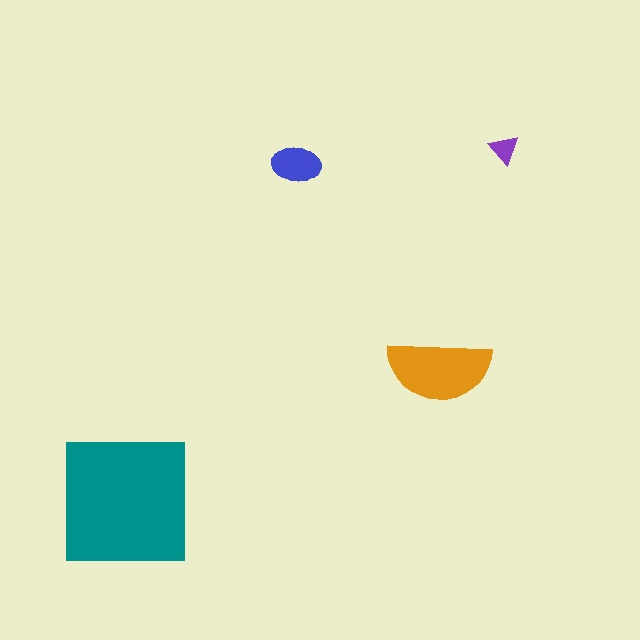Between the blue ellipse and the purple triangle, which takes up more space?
The blue ellipse.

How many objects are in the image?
There are 4 objects in the image.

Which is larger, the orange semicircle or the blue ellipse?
The orange semicircle.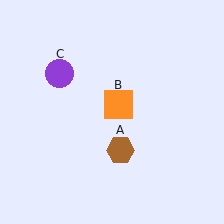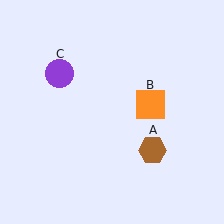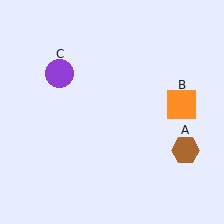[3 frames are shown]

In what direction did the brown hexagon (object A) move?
The brown hexagon (object A) moved right.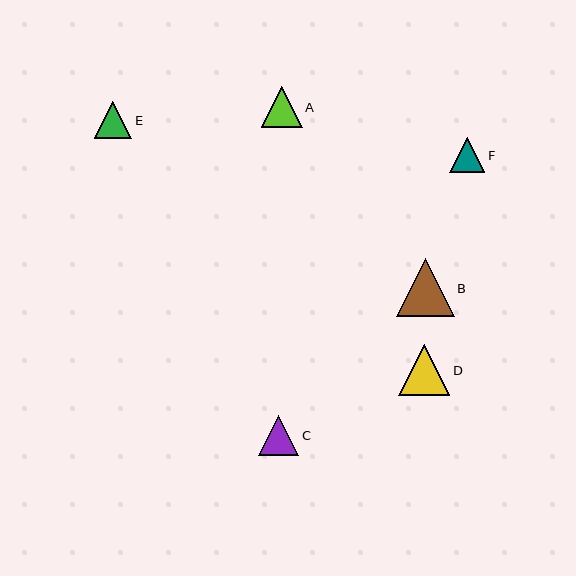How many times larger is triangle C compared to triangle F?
Triangle C is approximately 1.2 times the size of triangle F.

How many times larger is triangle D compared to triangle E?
Triangle D is approximately 1.4 times the size of triangle E.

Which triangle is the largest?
Triangle B is the largest with a size of approximately 58 pixels.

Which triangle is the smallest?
Triangle F is the smallest with a size of approximately 35 pixels.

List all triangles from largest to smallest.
From largest to smallest: B, D, A, C, E, F.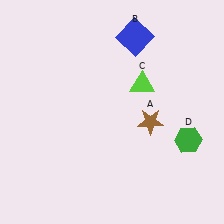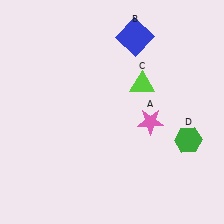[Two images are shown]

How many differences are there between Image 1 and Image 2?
There is 1 difference between the two images.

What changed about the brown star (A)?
In Image 1, A is brown. In Image 2, it changed to pink.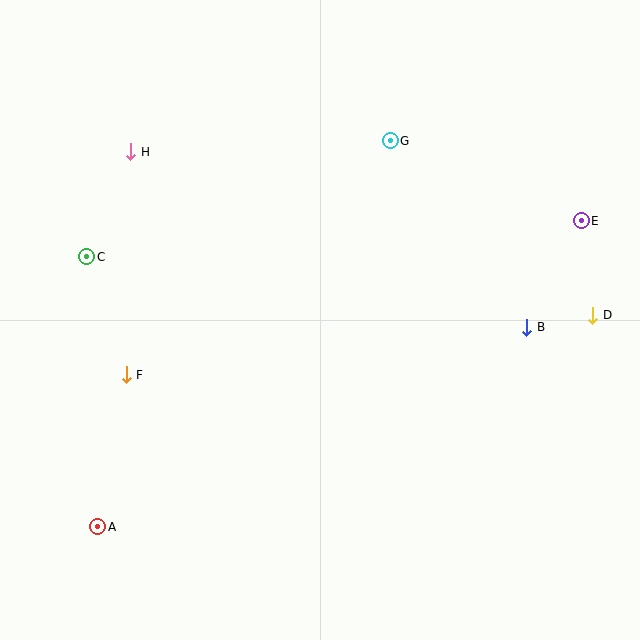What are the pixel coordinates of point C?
Point C is at (87, 257).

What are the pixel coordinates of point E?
Point E is at (581, 221).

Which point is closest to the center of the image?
Point G at (390, 141) is closest to the center.